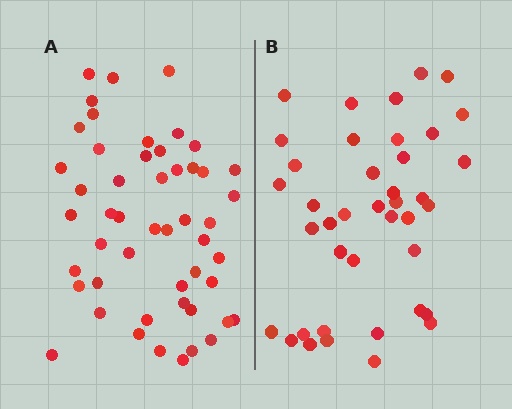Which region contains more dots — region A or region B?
Region A (the left region) has more dots.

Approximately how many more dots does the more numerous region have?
Region A has roughly 10 or so more dots than region B.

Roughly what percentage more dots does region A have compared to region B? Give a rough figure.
About 25% more.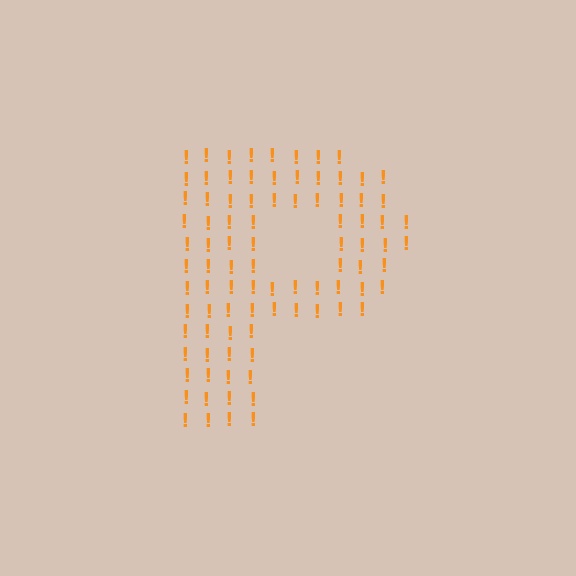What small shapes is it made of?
It is made of small exclamation marks.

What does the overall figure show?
The overall figure shows the letter P.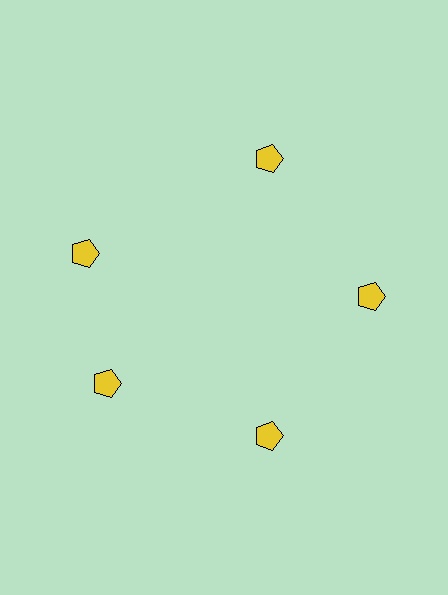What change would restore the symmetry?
The symmetry would be restored by rotating it back into even spacing with its neighbors so that all 5 pentagons sit at equal angles and equal distance from the center.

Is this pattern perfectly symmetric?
No. The 5 yellow pentagons are arranged in a ring, but one element near the 10 o'clock position is rotated out of alignment along the ring, breaking the 5-fold rotational symmetry.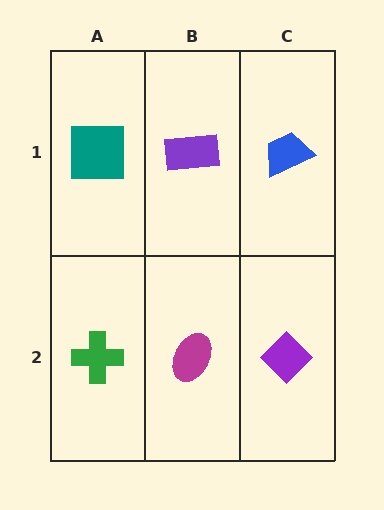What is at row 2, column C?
A purple diamond.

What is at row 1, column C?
A blue trapezoid.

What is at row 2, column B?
A magenta ellipse.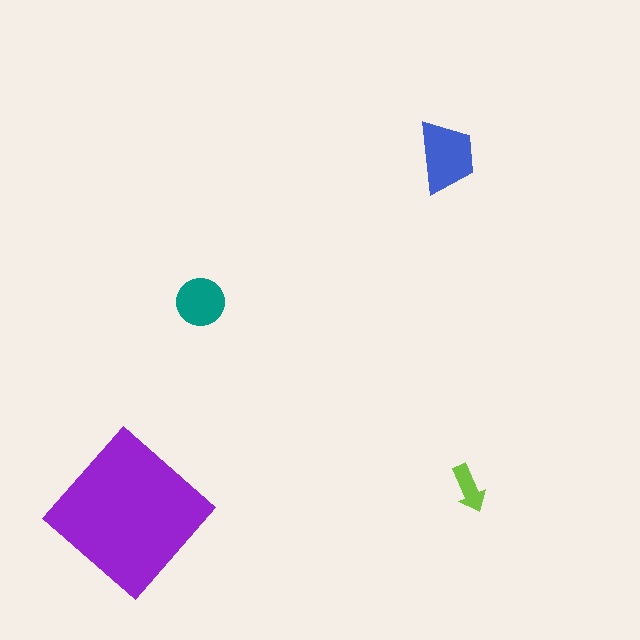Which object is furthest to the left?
The purple diamond is leftmost.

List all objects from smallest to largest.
The lime arrow, the teal circle, the blue trapezoid, the purple diamond.